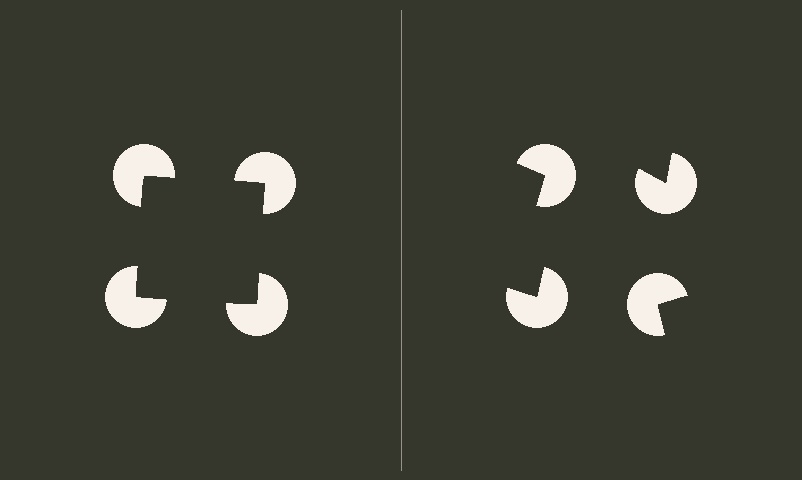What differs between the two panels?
The pac-man discs are positioned identically on both sides; only the wedge orientations differ. On the left they align to a square; on the right they are misaligned.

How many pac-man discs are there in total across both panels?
8 — 4 on each side.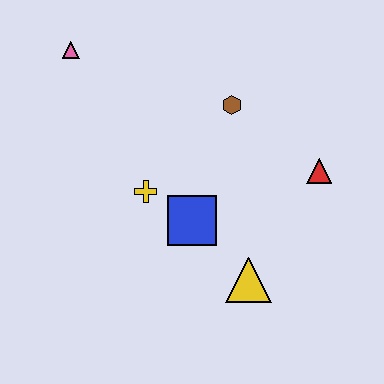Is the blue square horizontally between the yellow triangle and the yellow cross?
Yes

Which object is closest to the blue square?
The yellow cross is closest to the blue square.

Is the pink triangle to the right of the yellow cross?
No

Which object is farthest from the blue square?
The pink triangle is farthest from the blue square.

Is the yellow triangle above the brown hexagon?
No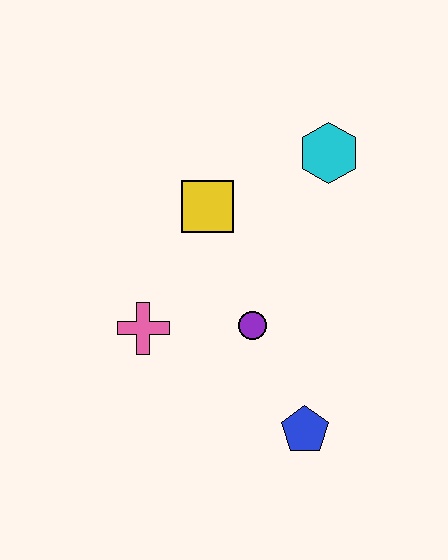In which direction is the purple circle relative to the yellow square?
The purple circle is below the yellow square.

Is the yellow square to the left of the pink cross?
No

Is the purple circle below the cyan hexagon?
Yes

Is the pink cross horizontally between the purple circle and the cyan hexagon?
No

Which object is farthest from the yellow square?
The blue pentagon is farthest from the yellow square.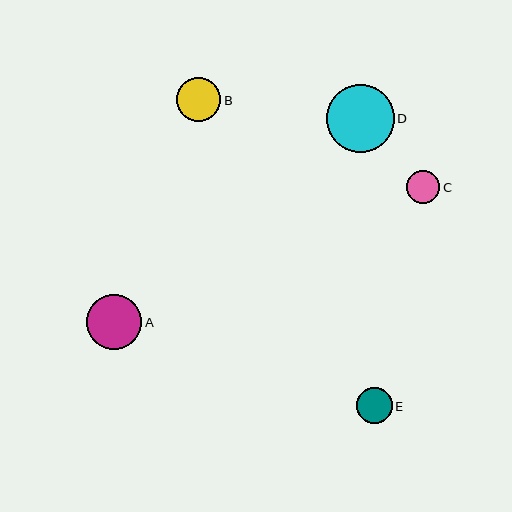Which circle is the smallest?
Circle C is the smallest with a size of approximately 33 pixels.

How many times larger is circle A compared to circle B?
Circle A is approximately 1.2 times the size of circle B.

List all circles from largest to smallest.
From largest to smallest: D, A, B, E, C.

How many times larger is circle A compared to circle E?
Circle A is approximately 1.5 times the size of circle E.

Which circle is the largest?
Circle D is the largest with a size of approximately 68 pixels.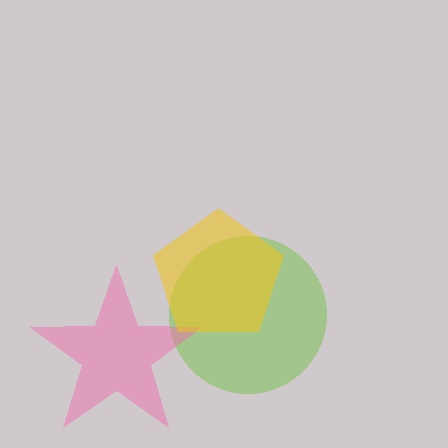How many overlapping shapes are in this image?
There are 3 overlapping shapes in the image.